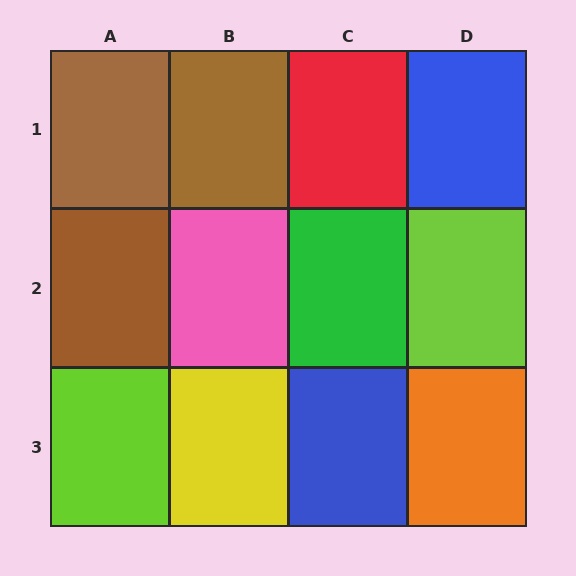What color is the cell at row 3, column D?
Orange.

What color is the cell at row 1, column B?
Brown.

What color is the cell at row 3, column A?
Lime.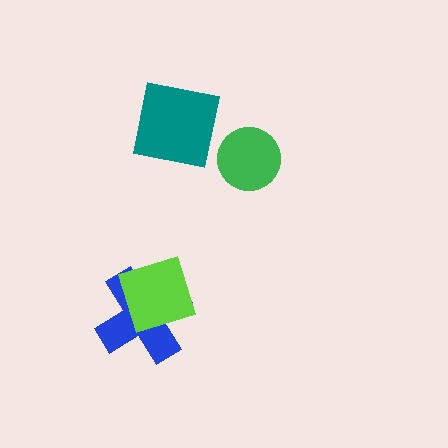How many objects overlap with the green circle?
0 objects overlap with the green circle.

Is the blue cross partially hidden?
Yes, it is partially covered by another shape.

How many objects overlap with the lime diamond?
1 object overlaps with the lime diamond.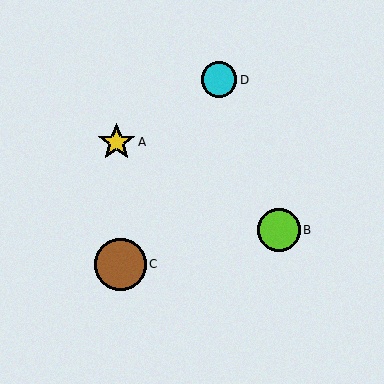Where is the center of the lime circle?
The center of the lime circle is at (279, 230).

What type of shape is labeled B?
Shape B is a lime circle.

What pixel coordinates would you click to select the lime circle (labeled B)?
Click at (279, 230) to select the lime circle B.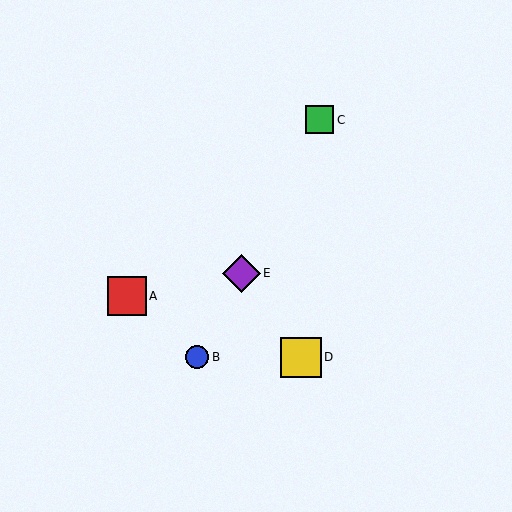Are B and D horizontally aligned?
Yes, both are at y≈357.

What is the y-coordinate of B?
Object B is at y≈357.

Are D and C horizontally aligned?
No, D is at y≈357 and C is at y≈120.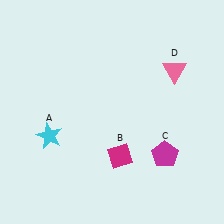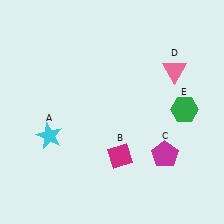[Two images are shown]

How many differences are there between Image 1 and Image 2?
There is 1 difference between the two images.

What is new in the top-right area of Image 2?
A green hexagon (E) was added in the top-right area of Image 2.